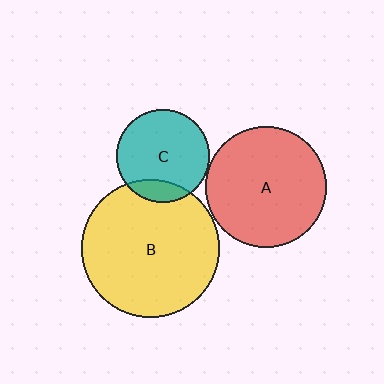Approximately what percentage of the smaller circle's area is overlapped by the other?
Approximately 5%.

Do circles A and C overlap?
Yes.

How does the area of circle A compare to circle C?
Approximately 1.7 times.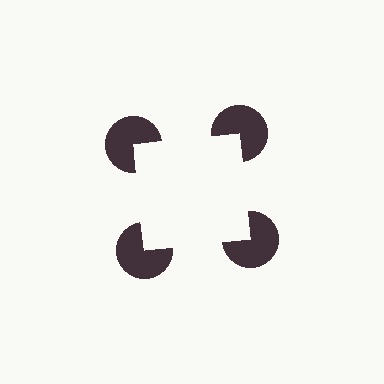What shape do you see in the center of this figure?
An illusory square — its edges are inferred from the aligned wedge cuts in the pac-man discs, not physically drawn.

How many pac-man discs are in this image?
There are 4 — one at each vertex of the illusory square.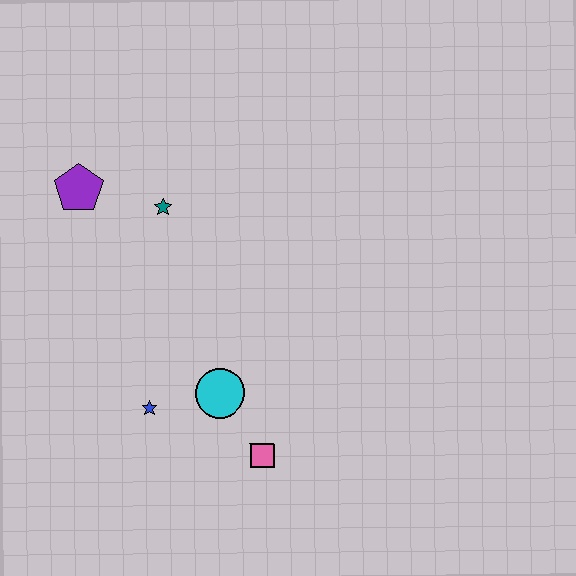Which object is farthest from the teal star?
The pink square is farthest from the teal star.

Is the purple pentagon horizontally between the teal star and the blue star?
No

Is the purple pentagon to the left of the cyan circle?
Yes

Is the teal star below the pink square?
No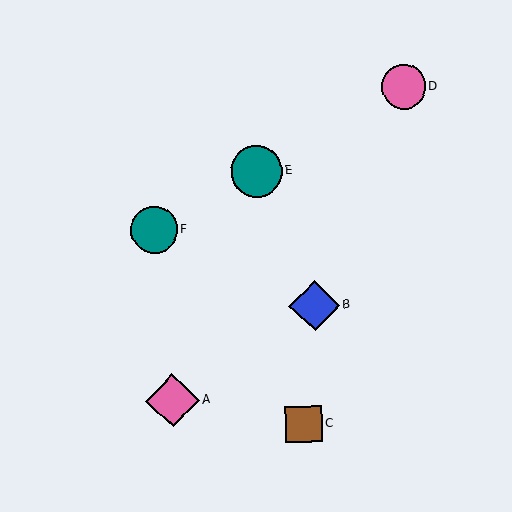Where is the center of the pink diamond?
The center of the pink diamond is at (173, 401).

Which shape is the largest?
The pink diamond (labeled A) is the largest.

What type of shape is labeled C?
Shape C is a brown square.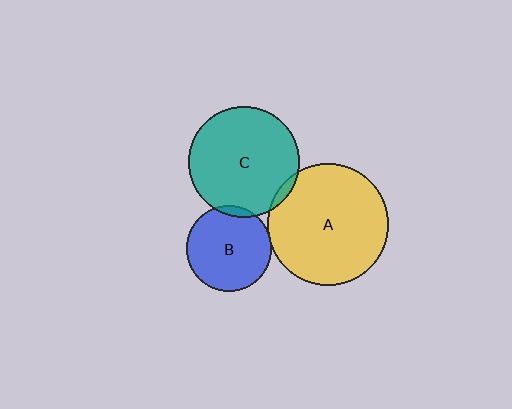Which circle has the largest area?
Circle A (yellow).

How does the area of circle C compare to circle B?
Approximately 1.7 times.